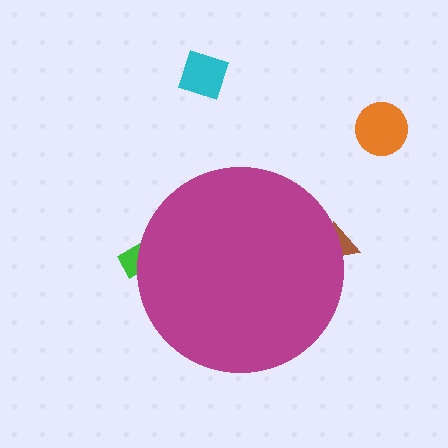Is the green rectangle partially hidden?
Yes, the green rectangle is partially hidden behind the magenta circle.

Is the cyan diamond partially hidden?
No, the cyan diamond is fully visible.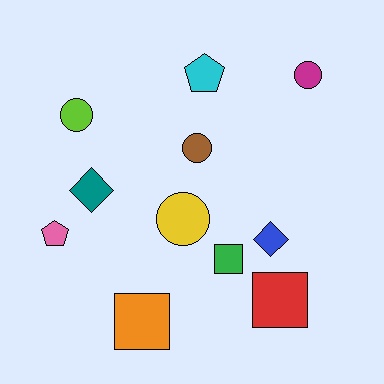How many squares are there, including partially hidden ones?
There are 3 squares.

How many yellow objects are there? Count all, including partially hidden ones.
There is 1 yellow object.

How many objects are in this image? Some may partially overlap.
There are 11 objects.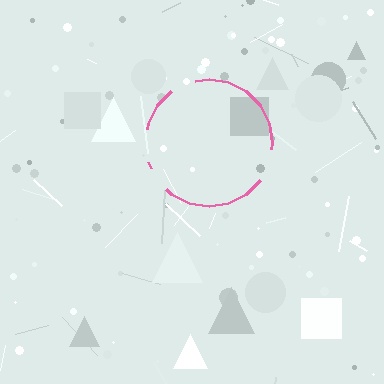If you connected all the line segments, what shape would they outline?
They would outline a circle.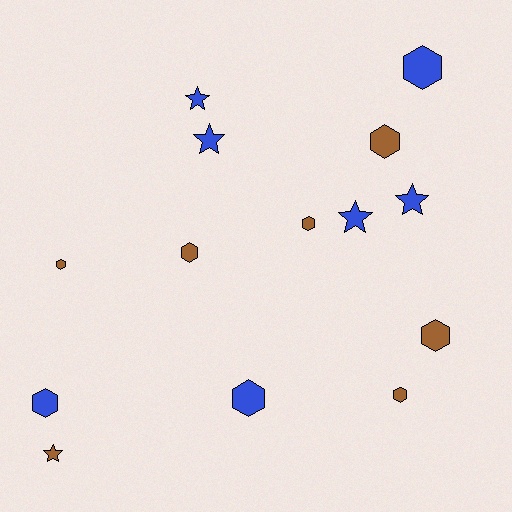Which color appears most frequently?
Brown, with 7 objects.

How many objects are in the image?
There are 14 objects.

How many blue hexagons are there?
There are 3 blue hexagons.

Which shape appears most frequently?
Hexagon, with 9 objects.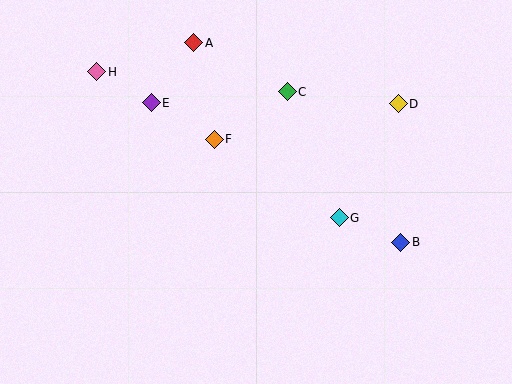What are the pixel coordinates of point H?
Point H is at (97, 72).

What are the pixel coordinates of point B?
Point B is at (401, 242).